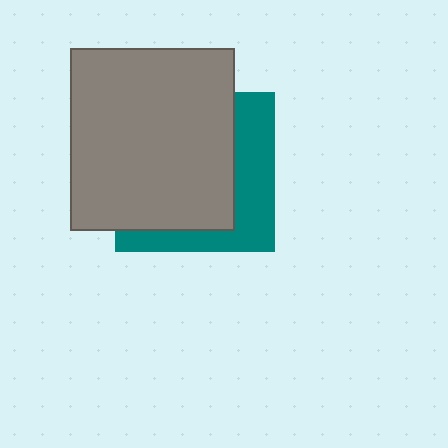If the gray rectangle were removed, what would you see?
You would see the complete teal square.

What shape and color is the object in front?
The object in front is a gray rectangle.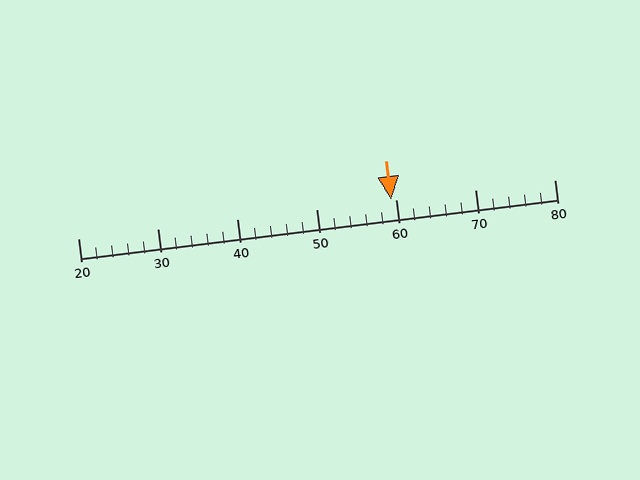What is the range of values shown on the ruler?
The ruler shows values from 20 to 80.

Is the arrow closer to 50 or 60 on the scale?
The arrow is closer to 60.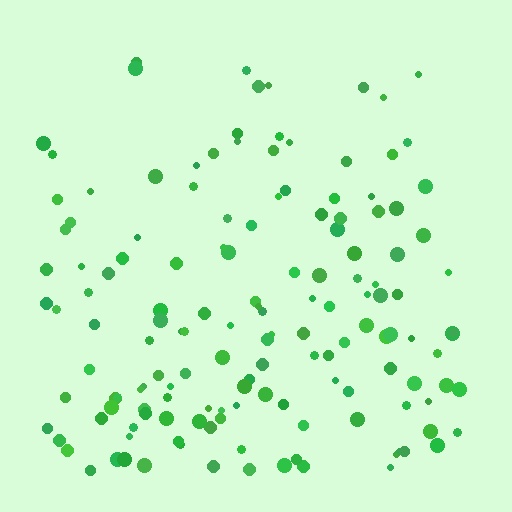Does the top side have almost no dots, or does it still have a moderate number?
Still a moderate number, just noticeably fewer than the bottom.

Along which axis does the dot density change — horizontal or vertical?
Vertical.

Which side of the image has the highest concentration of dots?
The bottom.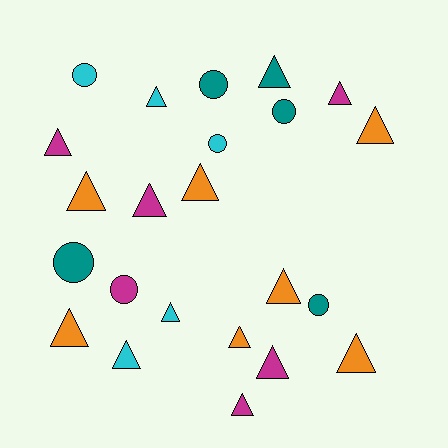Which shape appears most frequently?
Triangle, with 16 objects.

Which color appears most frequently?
Orange, with 7 objects.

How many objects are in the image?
There are 23 objects.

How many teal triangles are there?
There is 1 teal triangle.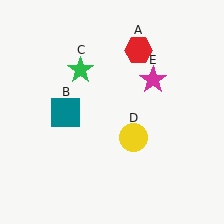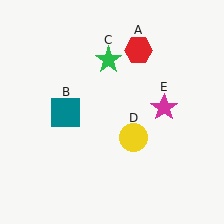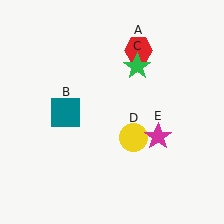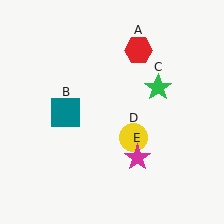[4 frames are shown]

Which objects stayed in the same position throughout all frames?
Red hexagon (object A) and teal square (object B) and yellow circle (object D) remained stationary.